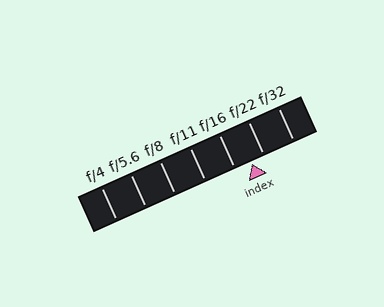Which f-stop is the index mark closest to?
The index mark is closest to f/22.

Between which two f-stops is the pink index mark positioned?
The index mark is between f/16 and f/22.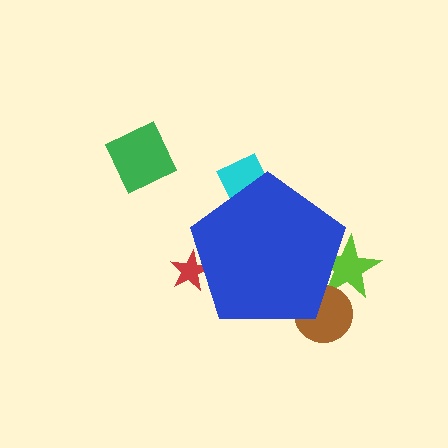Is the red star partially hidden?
Yes, the red star is partially hidden behind the blue pentagon.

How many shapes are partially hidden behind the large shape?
4 shapes are partially hidden.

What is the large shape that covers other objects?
A blue pentagon.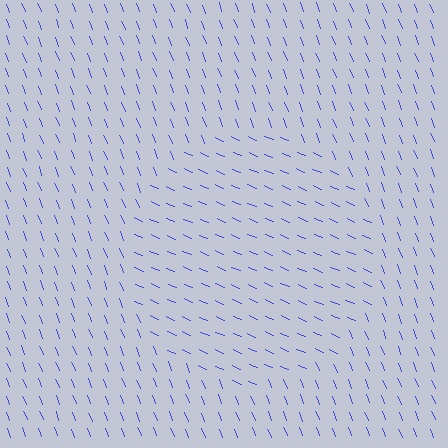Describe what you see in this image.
The image is filled with small blue line segments. A circle region in the image has lines oriented differently from the surrounding lines, creating a visible texture boundary.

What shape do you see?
I see a circle.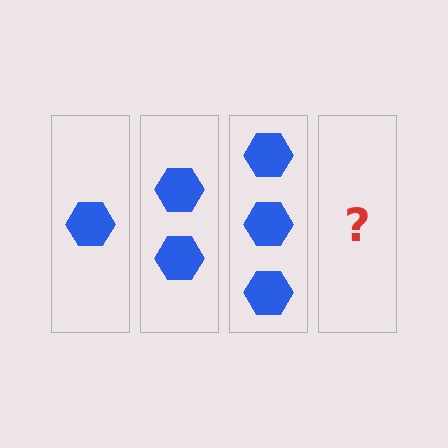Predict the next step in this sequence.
The next step is 4 hexagons.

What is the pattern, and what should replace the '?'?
The pattern is that each step adds one more hexagon. The '?' should be 4 hexagons.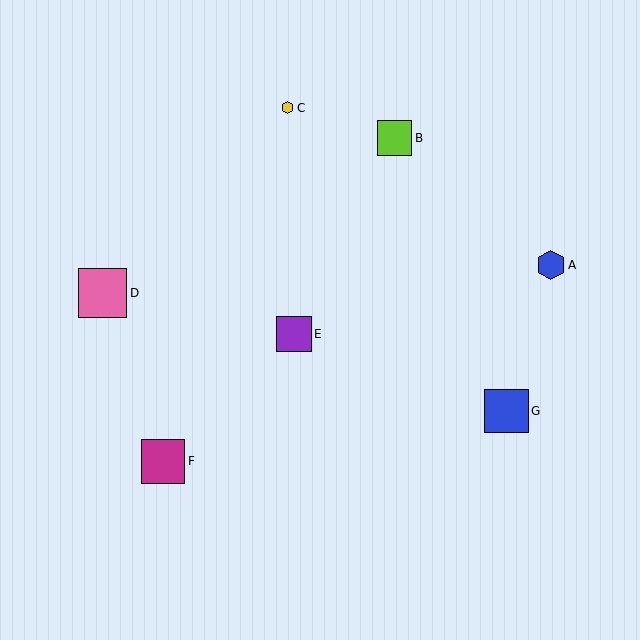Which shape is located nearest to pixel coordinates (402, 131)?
The lime square (labeled B) at (394, 138) is nearest to that location.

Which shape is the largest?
The pink square (labeled D) is the largest.